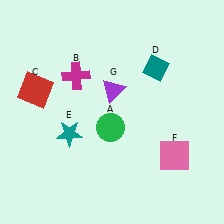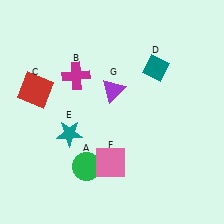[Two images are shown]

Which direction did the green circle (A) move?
The green circle (A) moved down.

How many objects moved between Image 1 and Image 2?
2 objects moved between the two images.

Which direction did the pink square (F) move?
The pink square (F) moved left.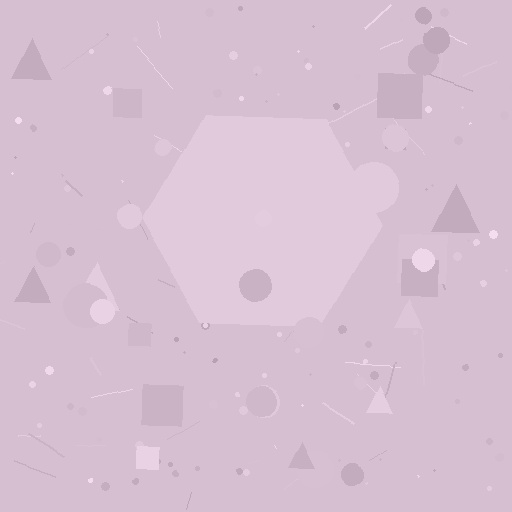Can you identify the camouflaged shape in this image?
The camouflaged shape is a hexagon.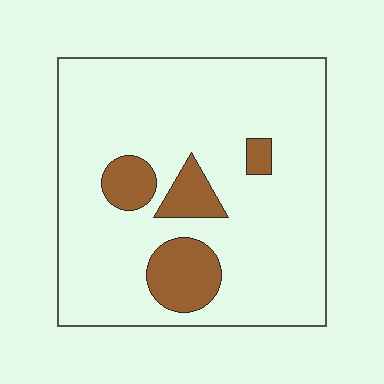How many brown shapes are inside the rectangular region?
4.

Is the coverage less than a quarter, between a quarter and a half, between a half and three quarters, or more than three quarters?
Less than a quarter.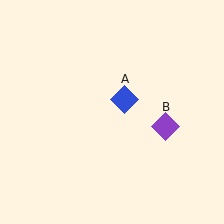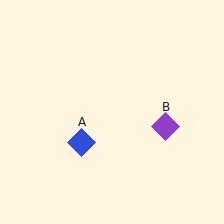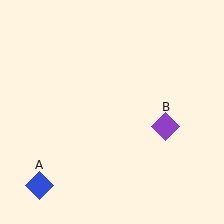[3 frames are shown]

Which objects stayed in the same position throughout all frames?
Purple diamond (object B) remained stationary.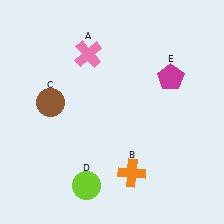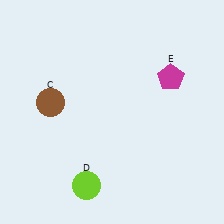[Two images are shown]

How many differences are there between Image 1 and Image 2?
There are 2 differences between the two images.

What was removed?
The pink cross (A), the orange cross (B) were removed in Image 2.